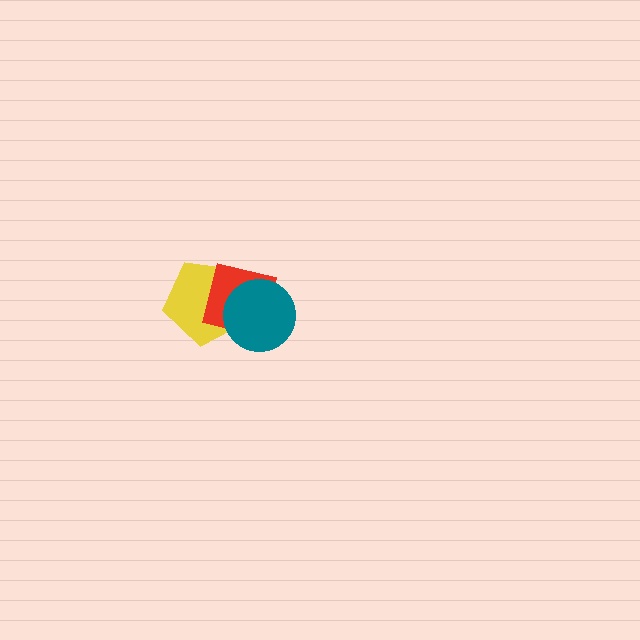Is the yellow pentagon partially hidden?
Yes, it is partially covered by another shape.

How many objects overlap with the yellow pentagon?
2 objects overlap with the yellow pentagon.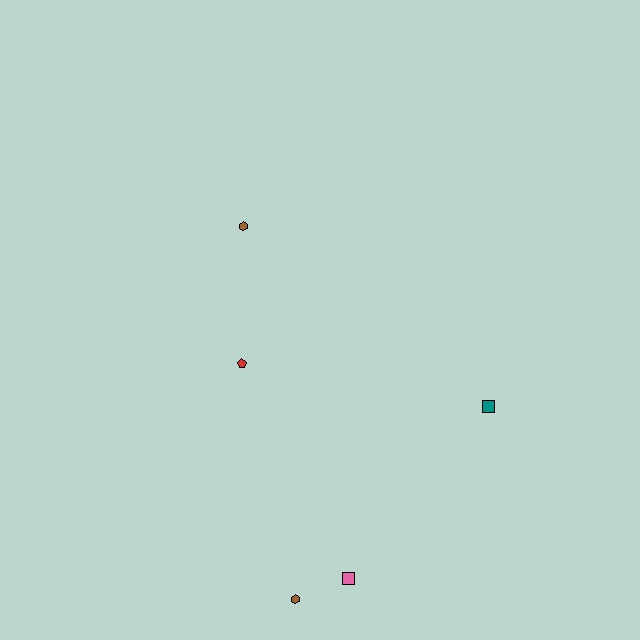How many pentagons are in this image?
There is 1 pentagon.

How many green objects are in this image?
There are no green objects.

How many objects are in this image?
There are 5 objects.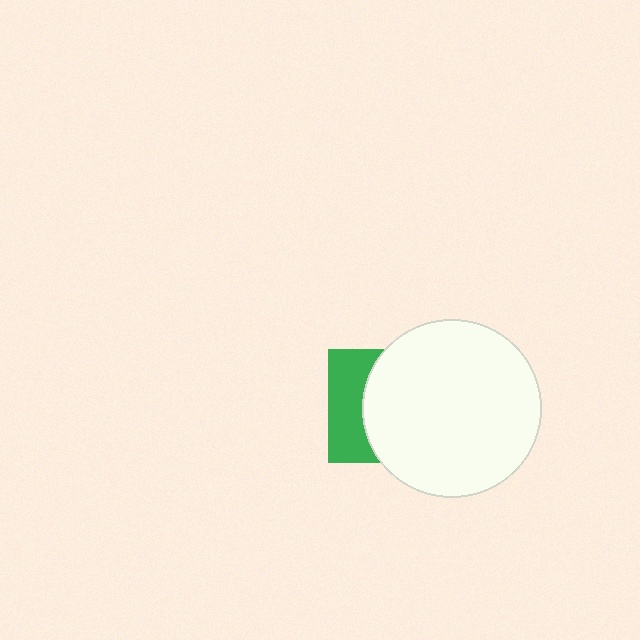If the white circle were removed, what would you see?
You would see the complete green square.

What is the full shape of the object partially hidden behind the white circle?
The partially hidden object is a green square.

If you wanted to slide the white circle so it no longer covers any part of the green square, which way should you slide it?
Slide it right — that is the most direct way to separate the two shapes.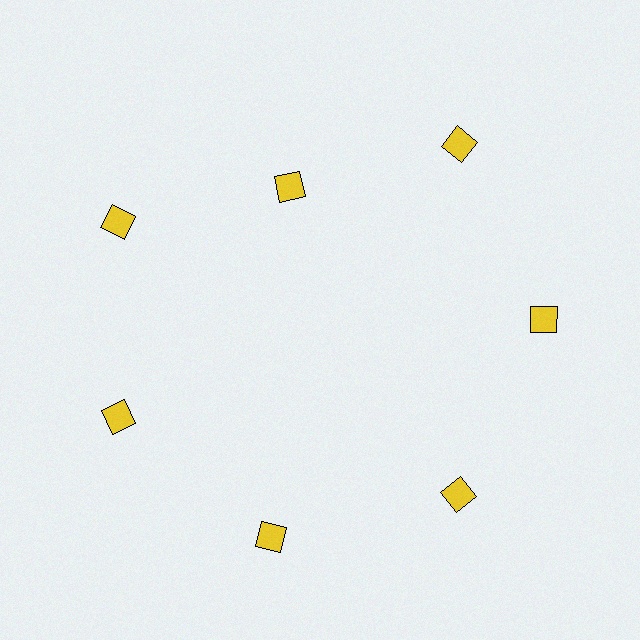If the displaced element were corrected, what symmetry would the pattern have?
It would have 7-fold rotational symmetry — the pattern would map onto itself every 51 degrees.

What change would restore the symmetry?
The symmetry would be restored by moving it outward, back onto the ring so that all 7 diamonds sit at equal angles and equal distance from the center.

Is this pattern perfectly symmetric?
No. The 7 yellow diamonds are arranged in a ring, but one element near the 12 o'clock position is pulled inward toward the center, breaking the 7-fold rotational symmetry.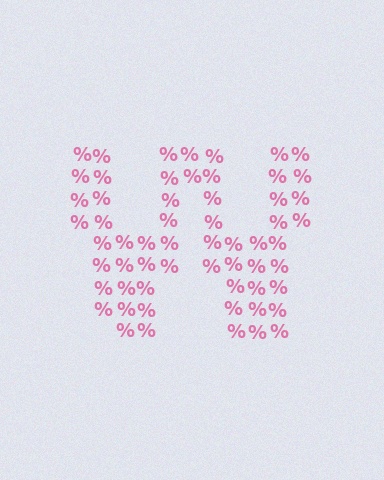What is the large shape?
The large shape is the letter W.